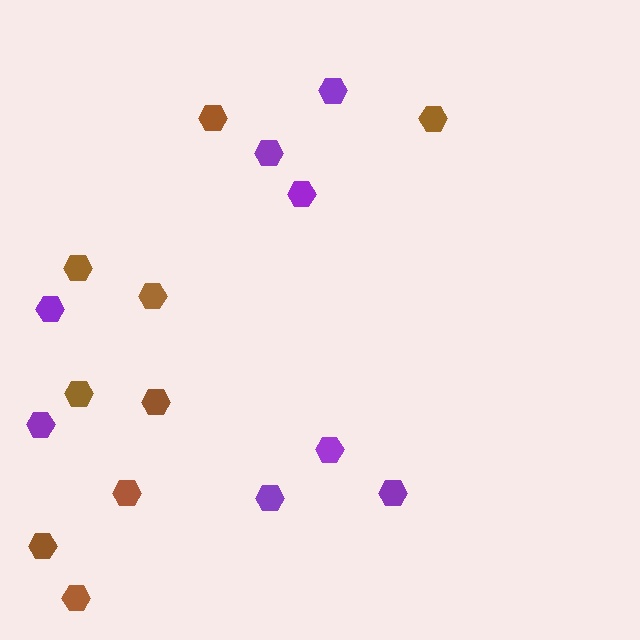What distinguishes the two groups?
There are 2 groups: one group of purple hexagons (8) and one group of brown hexagons (9).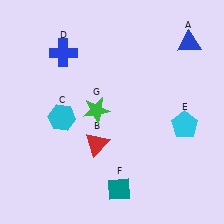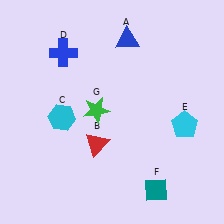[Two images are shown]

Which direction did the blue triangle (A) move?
The blue triangle (A) moved left.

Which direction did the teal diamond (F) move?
The teal diamond (F) moved right.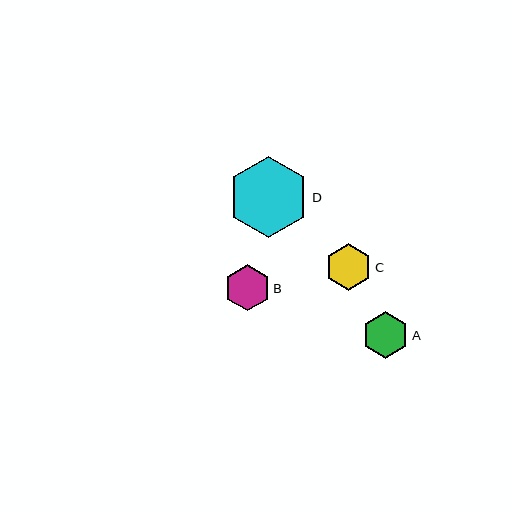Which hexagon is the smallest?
Hexagon B is the smallest with a size of approximately 46 pixels.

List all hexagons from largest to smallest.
From largest to smallest: D, C, A, B.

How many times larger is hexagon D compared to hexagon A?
Hexagon D is approximately 1.8 times the size of hexagon A.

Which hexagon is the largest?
Hexagon D is the largest with a size of approximately 81 pixels.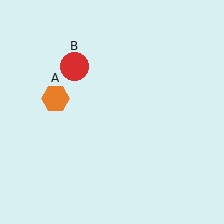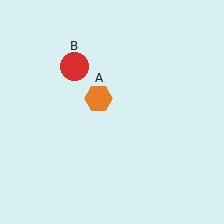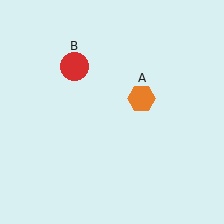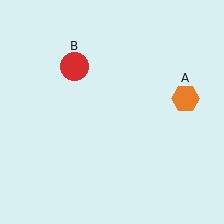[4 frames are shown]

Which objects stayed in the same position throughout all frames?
Red circle (object B) remained stationary.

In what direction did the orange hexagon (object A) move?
The orange hexagon (object A) moved right.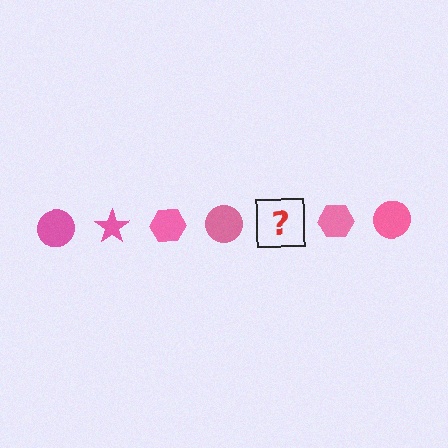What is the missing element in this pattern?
The missing element is a pink star.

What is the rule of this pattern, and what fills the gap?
The rule is that the pattern cycles through circle, star, hexagon shapes in pink. The gap should be filled with a pink star.